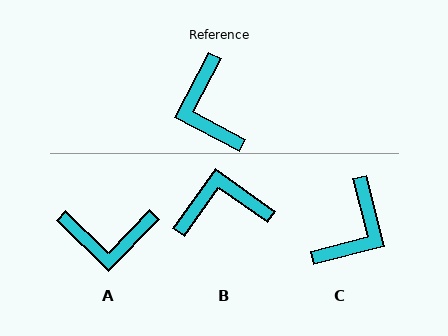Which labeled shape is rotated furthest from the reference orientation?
C, about 133 degrees away.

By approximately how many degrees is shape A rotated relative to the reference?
Approximately 73 degrees counter-clockwise.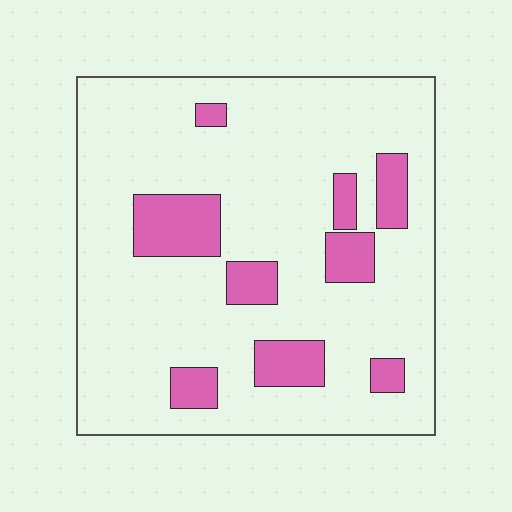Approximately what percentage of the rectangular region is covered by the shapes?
Approximately 15%.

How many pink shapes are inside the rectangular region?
9.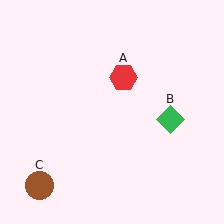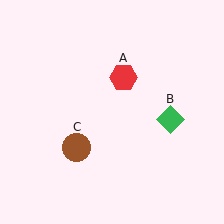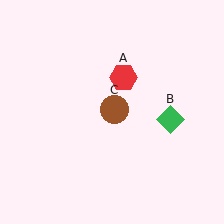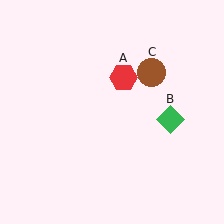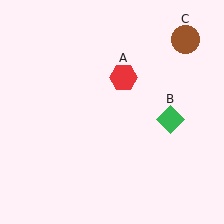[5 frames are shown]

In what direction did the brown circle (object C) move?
The brown circle (object C) moved up and to the right.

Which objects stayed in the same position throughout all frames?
Red hexagon (object A) and green diamond (object B) remained stationary.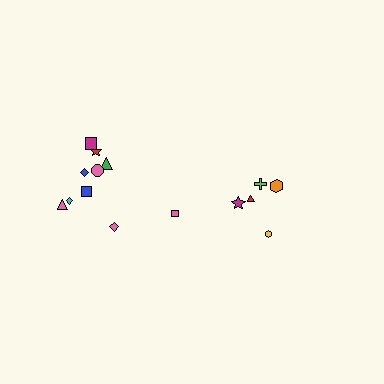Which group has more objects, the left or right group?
The left group.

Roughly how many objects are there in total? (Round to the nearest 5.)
Roughly 15 objects in total.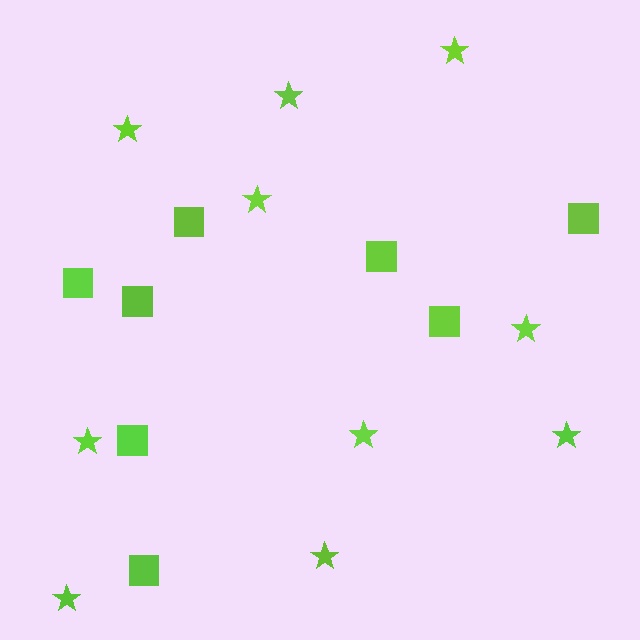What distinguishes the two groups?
There are 2 groups: one group of stars (10) and one group of squares (8).